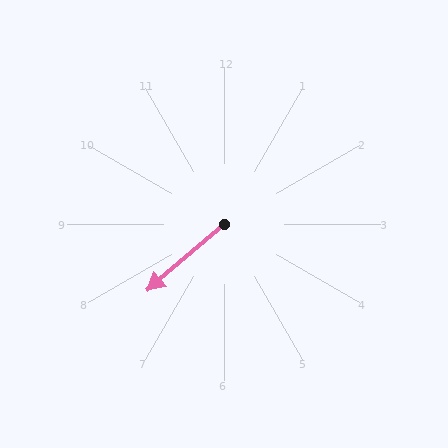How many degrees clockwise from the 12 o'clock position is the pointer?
Approximately 229 degrees.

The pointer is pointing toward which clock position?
Roughly 8 o'clock.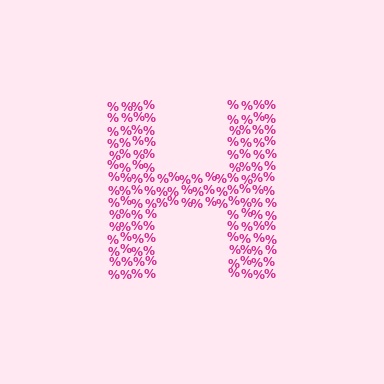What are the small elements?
The small elements are percent signs.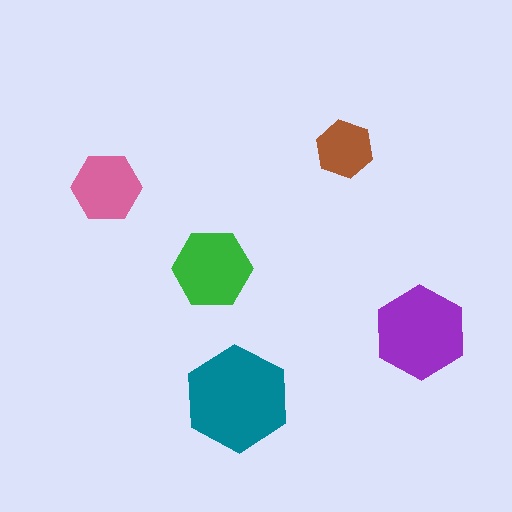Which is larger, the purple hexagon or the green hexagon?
The purple one.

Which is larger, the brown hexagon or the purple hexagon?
The purple one.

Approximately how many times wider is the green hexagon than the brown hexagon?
About 1.5 times wider.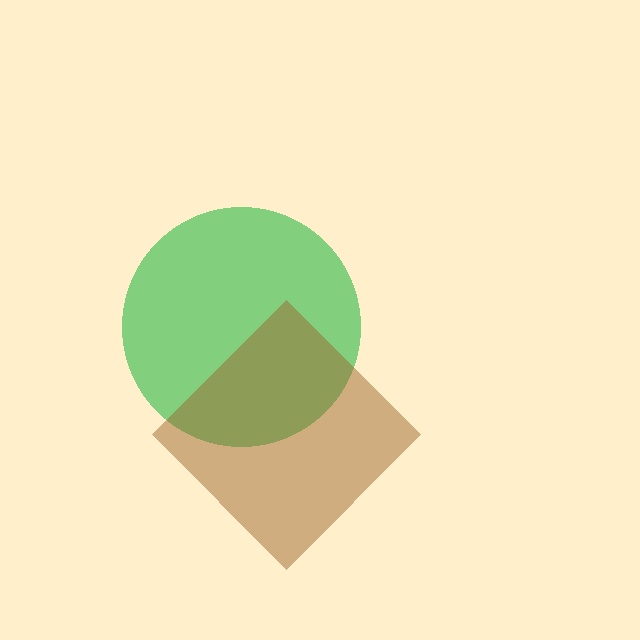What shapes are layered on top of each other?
The layered shapes are: a green circle, a brown diamond.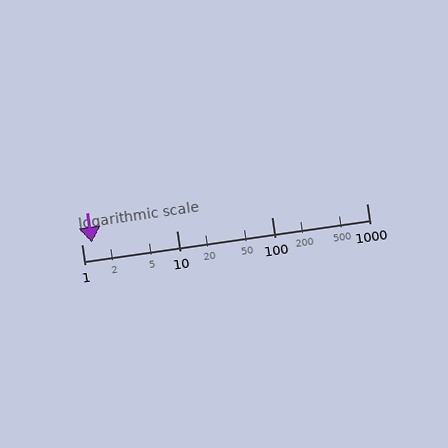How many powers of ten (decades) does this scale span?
The scale spans 3 decades, from 1 to 1000.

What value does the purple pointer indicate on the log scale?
The pointer indicates approximately 1.3.